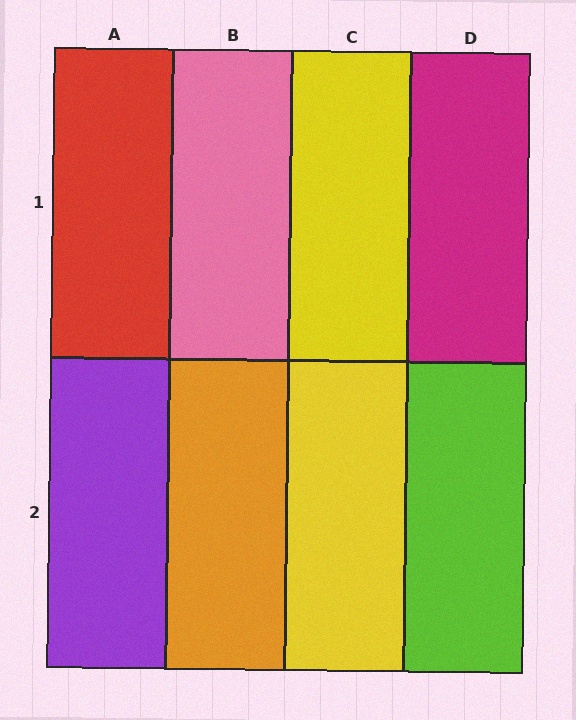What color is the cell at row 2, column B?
Orange.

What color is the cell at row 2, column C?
Yellow.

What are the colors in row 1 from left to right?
Red, pink, yellow, magenta.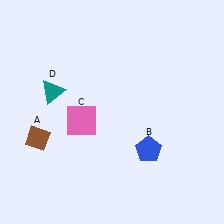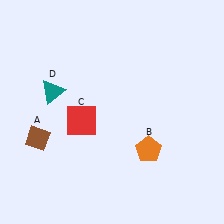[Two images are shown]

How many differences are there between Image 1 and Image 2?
There are 2 differences between the two images.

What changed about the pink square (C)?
In Image 1, C is pink. In Image 2, it changed to red.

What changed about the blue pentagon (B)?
In Image 1, B is blue. In Image 2, it changed to orange.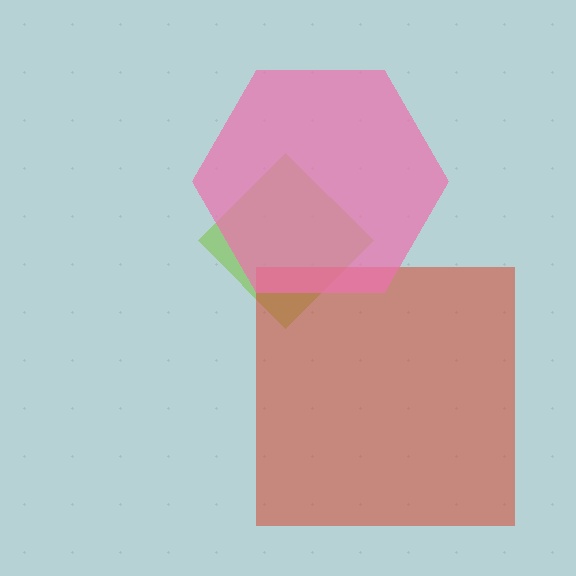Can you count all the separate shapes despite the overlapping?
Yes, there are 3 separate shapes.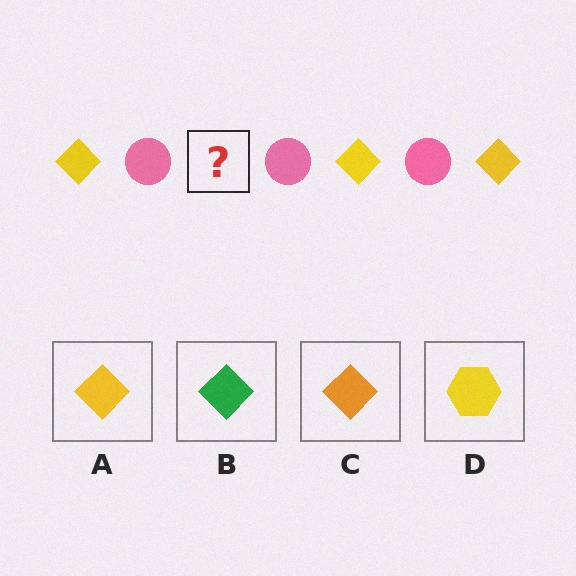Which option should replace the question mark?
Option A.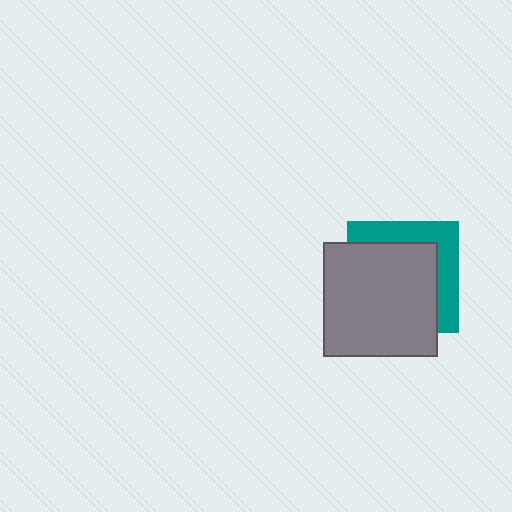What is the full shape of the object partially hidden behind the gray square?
The partially hidden object is a teal square.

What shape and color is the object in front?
The object in front is a gray square.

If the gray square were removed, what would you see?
You would see the complete teal square.